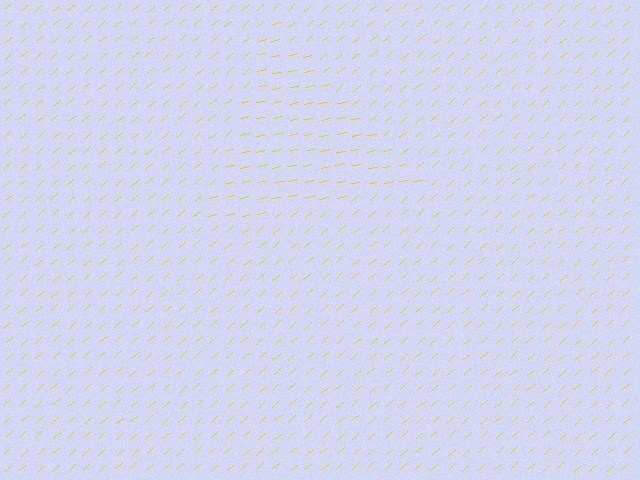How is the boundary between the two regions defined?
The boundary is defined purely by a change in line orientation (approximately 31 degrees difference). All lines are the same color and thickness.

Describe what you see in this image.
The image is filled with small yellow line segments. A triangle region in the image has lines oriented differently from the surrounding lines, creating a visible texture boundary.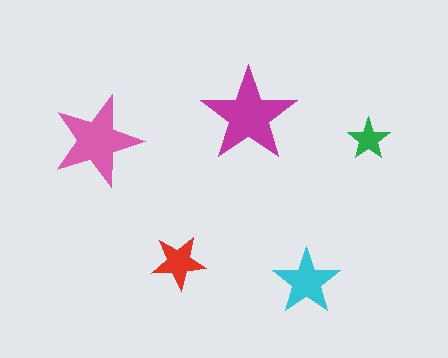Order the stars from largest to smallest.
the magenta one, the pink one, the cyan one, the red one, the green one.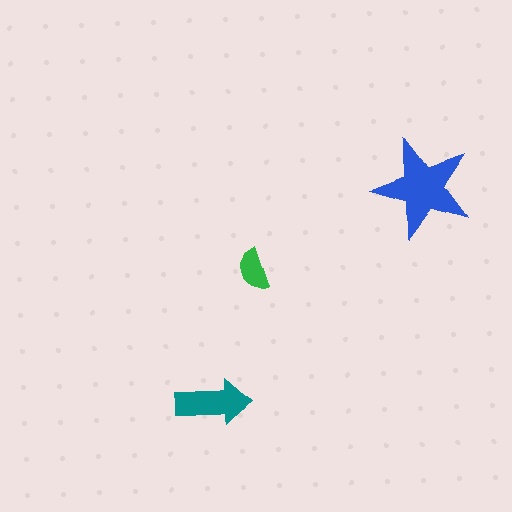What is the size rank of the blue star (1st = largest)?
1st.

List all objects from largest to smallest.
The blue star, the teal arrow, the green semicircle.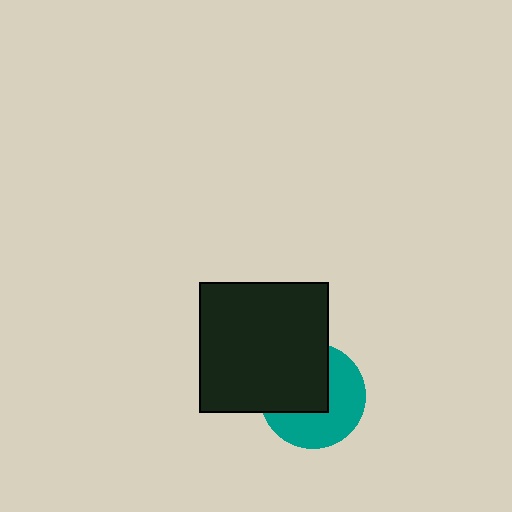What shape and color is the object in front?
The object in front is a black square.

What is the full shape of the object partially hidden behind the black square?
The partially hidden object is a teal circle.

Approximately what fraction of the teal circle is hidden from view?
Roughly 48% of the teal circle is hidden behind the black square.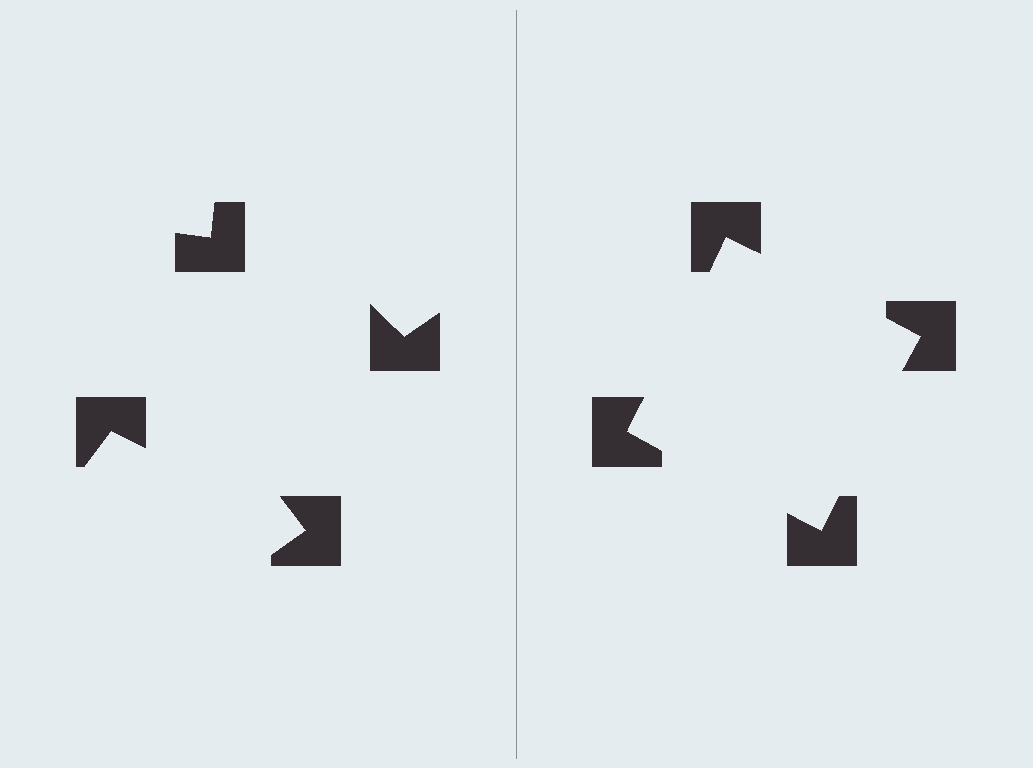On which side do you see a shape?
An illusory square appears on the right side. On the left side the wedge cuts are rotated, so no coherent shape forms.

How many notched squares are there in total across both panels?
8 — 4 on each side.